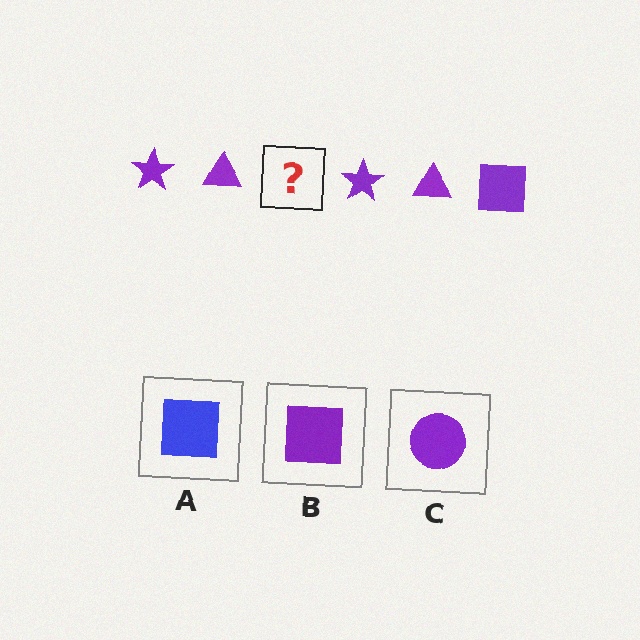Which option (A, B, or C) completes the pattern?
B.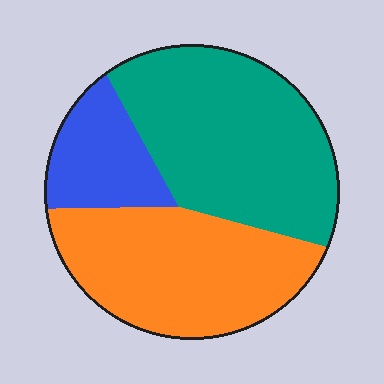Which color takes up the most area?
Teal, at roughly 45%.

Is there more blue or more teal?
Teal.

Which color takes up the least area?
Blue, at roughly 15%.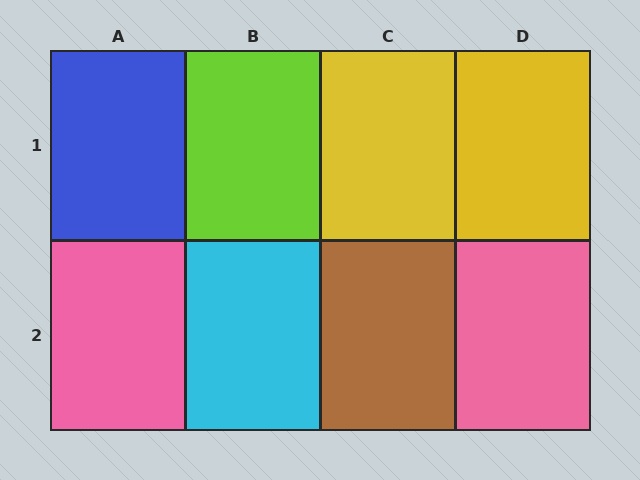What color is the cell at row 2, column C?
Brown.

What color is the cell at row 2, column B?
Cyan.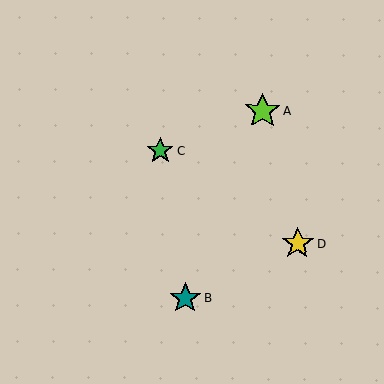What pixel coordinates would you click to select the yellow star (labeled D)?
Click at (297, 244) to select the yellow star D.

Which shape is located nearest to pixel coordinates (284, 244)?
The yellow star (labeled D) at (297, 244) is nearest to that location.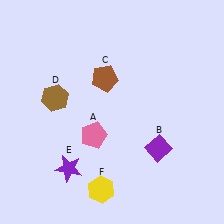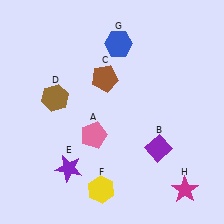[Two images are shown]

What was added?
A blue hexagon (G), a magenta star (H) were added in Image 2.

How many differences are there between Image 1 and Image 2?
There are 2 differences between the two images.